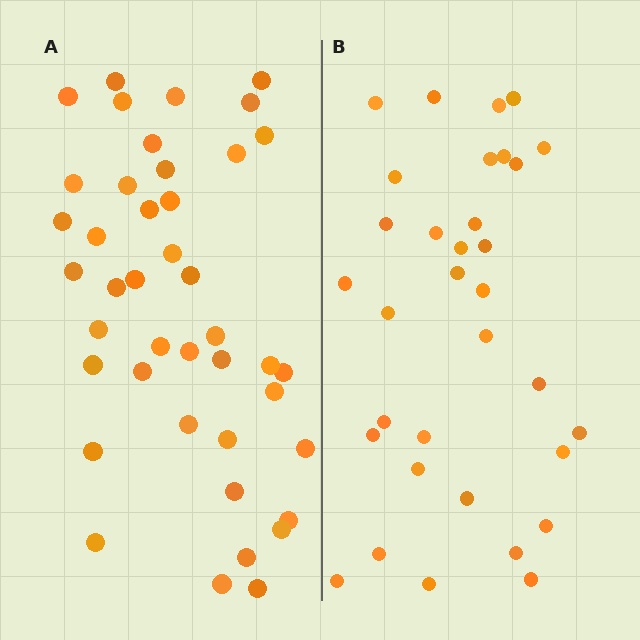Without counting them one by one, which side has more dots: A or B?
Region A (the left region) has more dots.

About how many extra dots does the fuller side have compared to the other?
Region A has roughly 8 or so more dots than region B.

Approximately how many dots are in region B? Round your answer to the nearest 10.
About 30 dots. (The exact count is 33, which rounds to 30.)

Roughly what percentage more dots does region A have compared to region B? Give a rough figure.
About 25% more.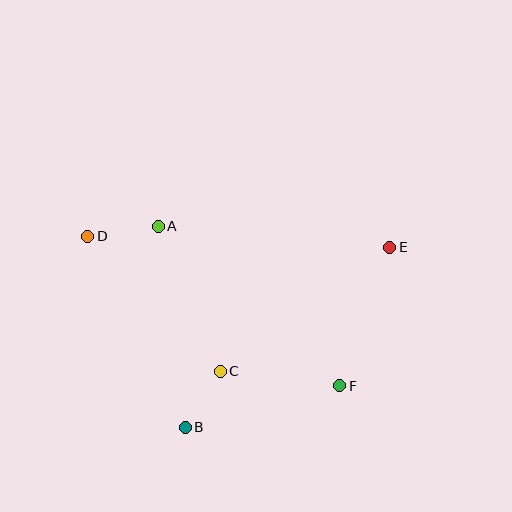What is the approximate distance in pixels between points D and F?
The distance between D and F is approximately 293 pixels.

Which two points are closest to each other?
Points B and C are closest to each other.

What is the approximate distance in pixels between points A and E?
The distance between A and E is approximately 232 pixels.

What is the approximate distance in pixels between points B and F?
The distance between B and F is approximately 160 pixels.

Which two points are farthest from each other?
Points D and E are farthest from each other.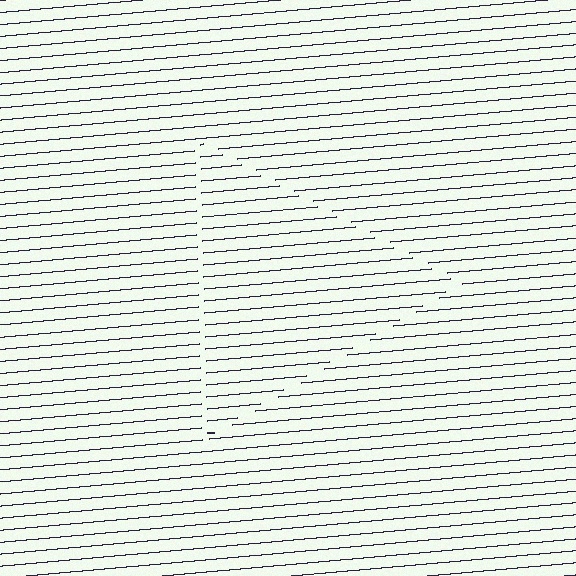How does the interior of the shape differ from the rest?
The interior of the shape contains the same grating, shifted by half a period — the contour is defined by the phase discontinuity where line-ends from the inner and outer gratings abut.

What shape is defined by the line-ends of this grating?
An illusory triangle. The interior of the shape contains the same grating, shifted by half a period — the contour is defined by the phase discontinuity where line-ends from the inner and outer gratings abut.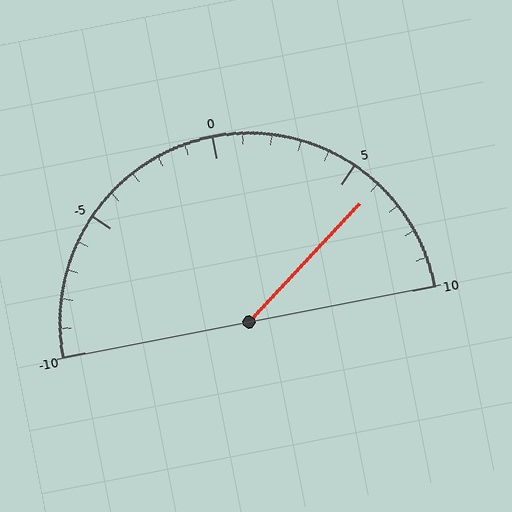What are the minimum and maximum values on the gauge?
The gauge ranges from -10 to 10.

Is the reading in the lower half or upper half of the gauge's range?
The reading is in the upper half of the range (-10 to 10).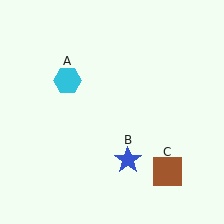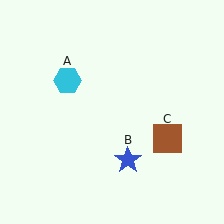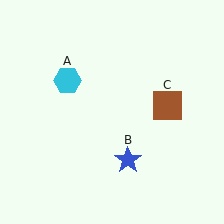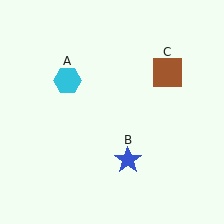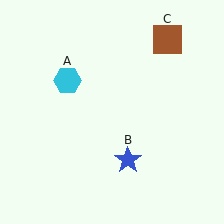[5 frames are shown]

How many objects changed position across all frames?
1 object changed position: brown square (object C).